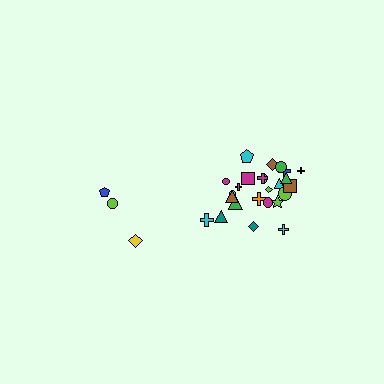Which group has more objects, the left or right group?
The right group.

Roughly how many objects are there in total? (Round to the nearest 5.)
Roughly 30 objects in total.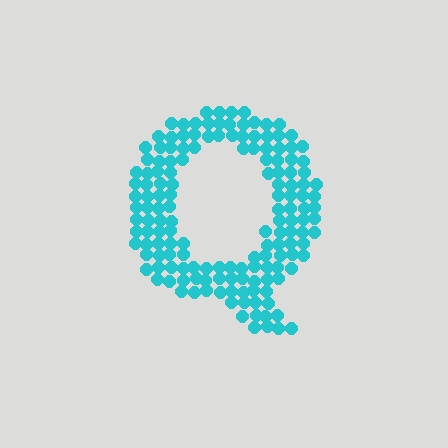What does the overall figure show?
The overall figure shows the letter Q.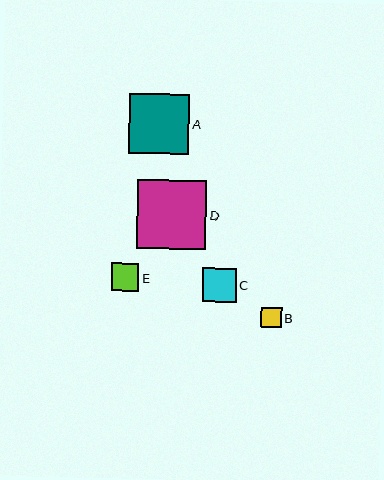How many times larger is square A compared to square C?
Square A is approximately 1.8 times the size of square C.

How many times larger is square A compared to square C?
Square A is approximately 1.8 times the size of square C.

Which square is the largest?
Square D is the largest with a size of approximately 69 pixels.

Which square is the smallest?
Square B is the smallest with a size of approximately 21 pixels.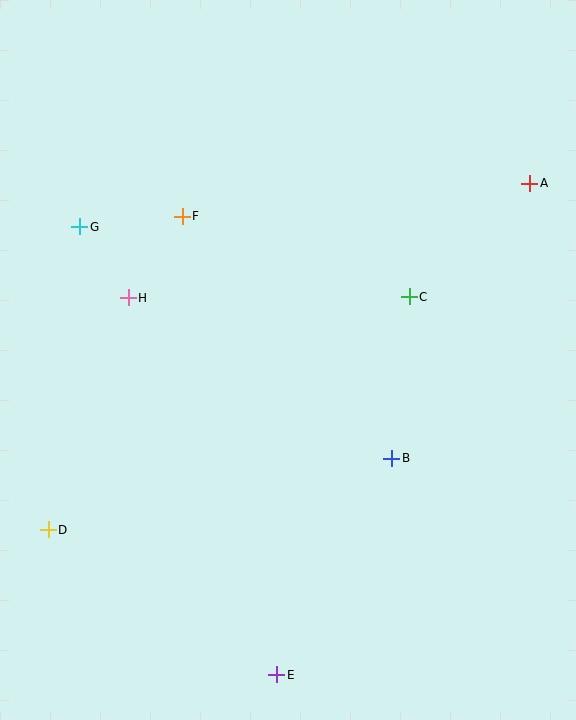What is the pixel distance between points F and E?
The distance between F and E is 468 pixels.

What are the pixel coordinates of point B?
Point B is at (392, 458).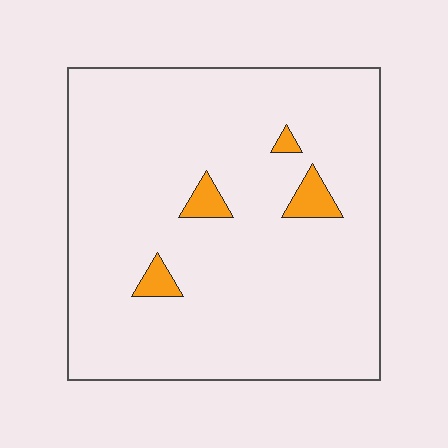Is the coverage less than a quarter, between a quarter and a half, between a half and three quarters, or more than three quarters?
Less than a quarter.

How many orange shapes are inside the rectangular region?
4.